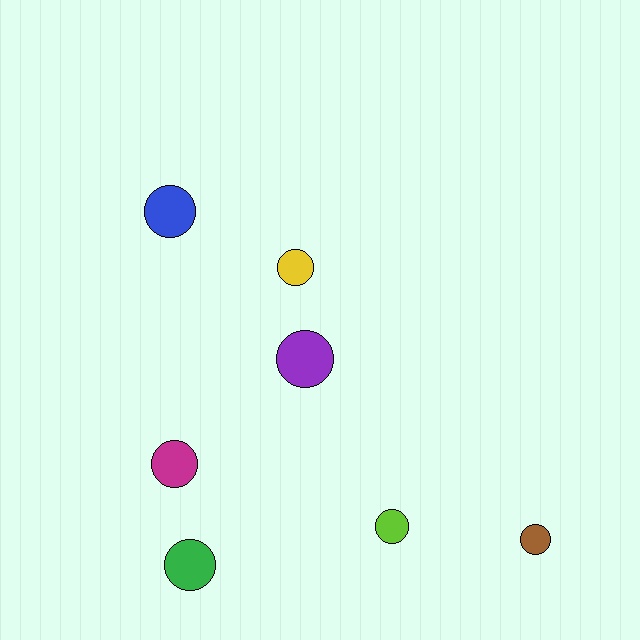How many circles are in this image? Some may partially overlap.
There are 7 circles.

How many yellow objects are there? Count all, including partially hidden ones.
There is 1 yellow object.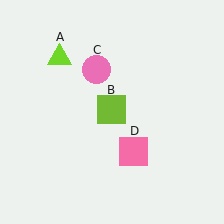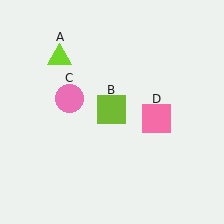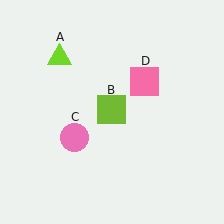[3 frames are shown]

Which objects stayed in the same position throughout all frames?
Lime triangle (object A) and lime square (object B) remained stationary.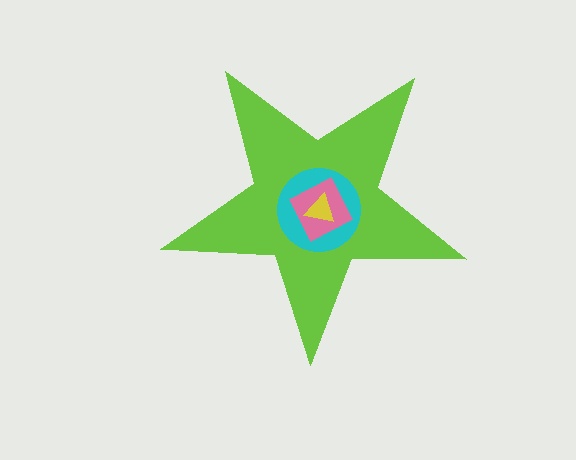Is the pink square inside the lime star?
Yes.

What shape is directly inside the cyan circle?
The pink square.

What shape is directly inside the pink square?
The yellow triangle.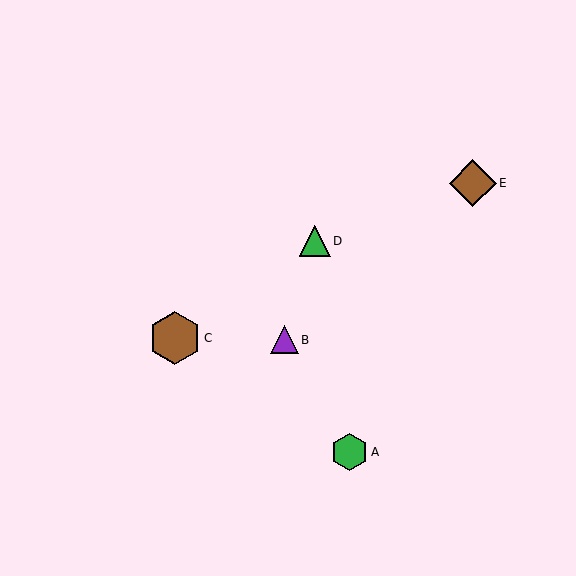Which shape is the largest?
The brown hexagon (labeled C) is the largest.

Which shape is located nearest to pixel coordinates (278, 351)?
The purple triangle (labeled B) at (284, 340) is nearest to that location.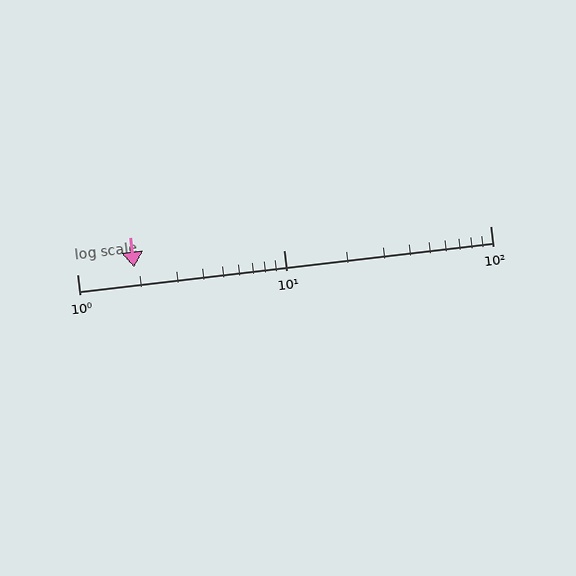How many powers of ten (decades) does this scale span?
The scale spans 2 decades, from 1 to 100.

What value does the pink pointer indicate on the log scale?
The pointer indicates approximately 1.9.